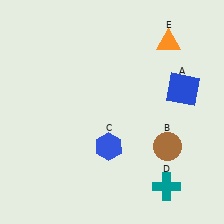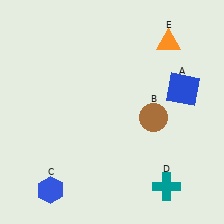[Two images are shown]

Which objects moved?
The objects that moved are: the brown circle (B), the blue hexagon (C).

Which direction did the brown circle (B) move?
The brown circle (B) moved up.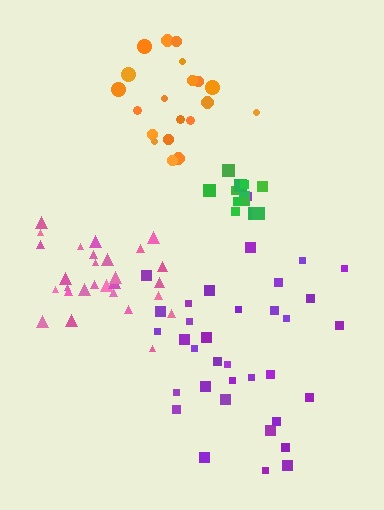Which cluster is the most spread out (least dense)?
Purple.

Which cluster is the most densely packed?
Green.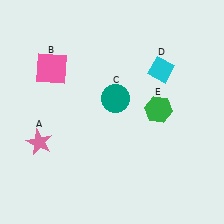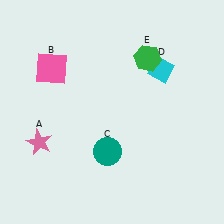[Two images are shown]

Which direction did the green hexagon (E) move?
The green hexagon (E) moved up.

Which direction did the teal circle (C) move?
The teal circle (C) moved down.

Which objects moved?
The objects that moved are: the teal circle (C), the green hexagon (E).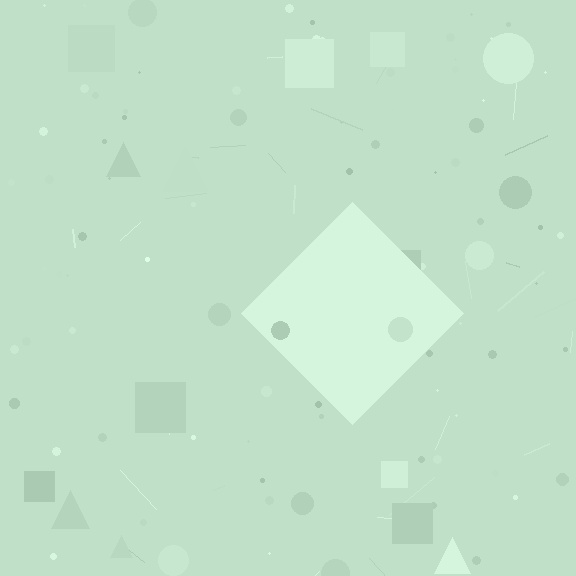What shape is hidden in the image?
A diamond is hidden in the image.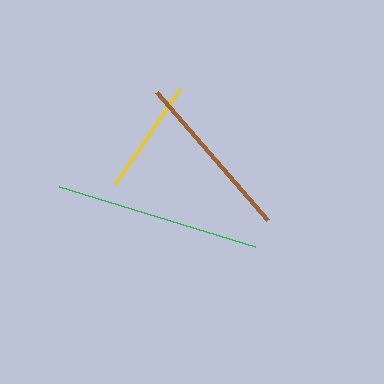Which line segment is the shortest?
The yellow line is the shortest at approximately 116 pixels.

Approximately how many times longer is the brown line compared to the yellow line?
The brown line is approximately 1.5 times the length of the yellow line.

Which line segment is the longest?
The green line is the longest at approximately 205 pixels.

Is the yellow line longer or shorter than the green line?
The green line is longer than the yellow line.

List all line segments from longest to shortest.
From longest to shortest: green, brown, yellow.